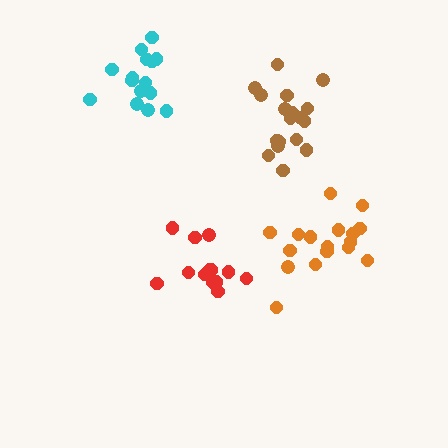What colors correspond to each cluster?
The clusters are colored: red, cyan, brown, orange.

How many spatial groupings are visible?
There are 4 spatial groupings.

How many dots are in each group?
Group 1: 13 dots, Group 2: 15 dots, Group 3: 19 dots, Group 4: 17 dots (64 total).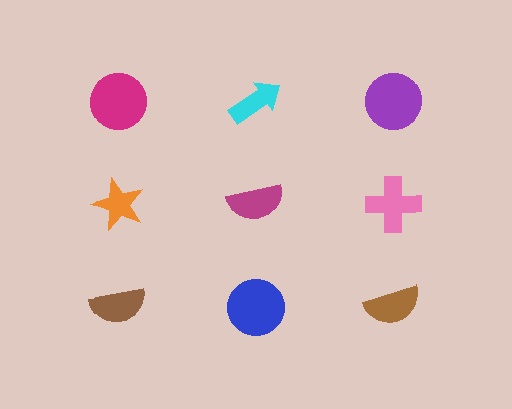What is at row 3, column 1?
A brown semicircle.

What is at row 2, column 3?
A pink cross.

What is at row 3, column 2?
A blue circle.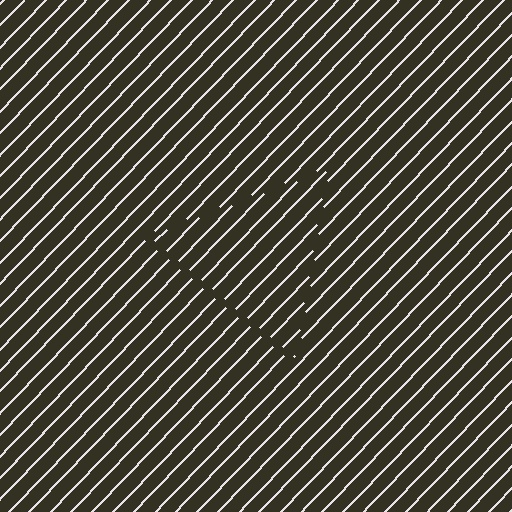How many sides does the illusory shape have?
3 sides — the line-ends trace a triangle.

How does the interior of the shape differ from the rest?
The interior of the shape contains the same grating, shifted by half a period — the contour is defined by the phase discontinuity where line-ends from the inner and outer gratings abut.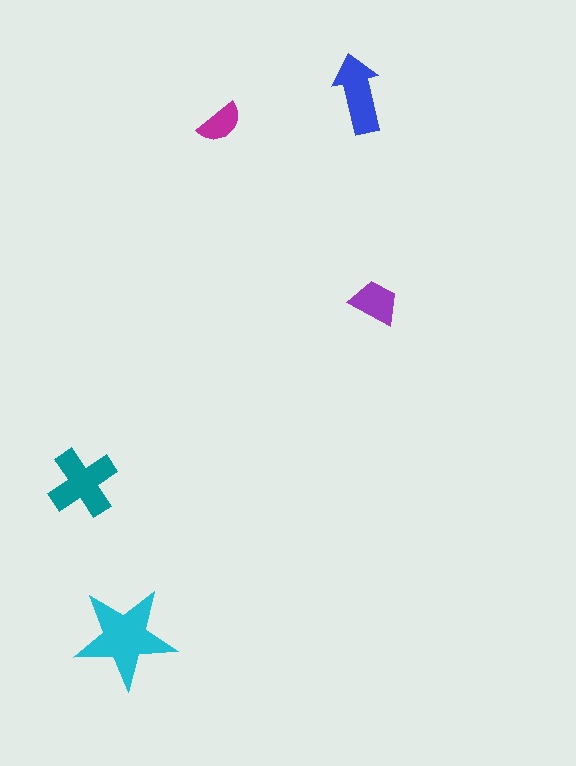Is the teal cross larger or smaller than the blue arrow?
Larger.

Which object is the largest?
The cyan star.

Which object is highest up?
The blue arrow is topmost.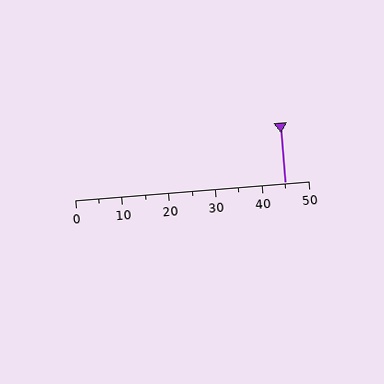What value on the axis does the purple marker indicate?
The marker indicates approximately 45.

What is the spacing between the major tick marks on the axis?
The major ticks are spaced 10 apart.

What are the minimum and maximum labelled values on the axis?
The axis runs from 0 to 50.